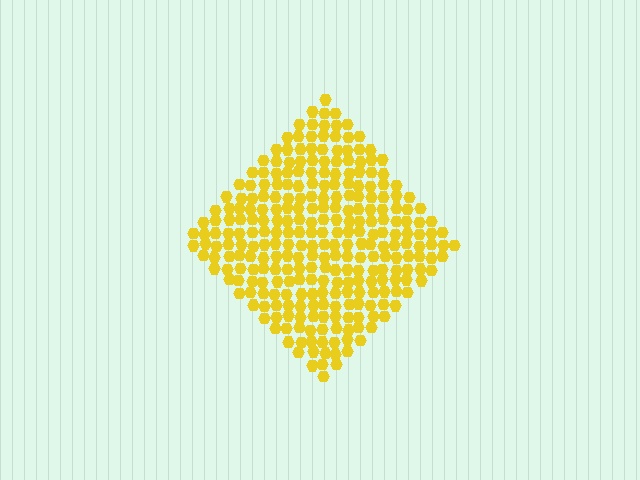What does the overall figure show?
The overall figure shows a diamond.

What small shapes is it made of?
It is made of small hexagons.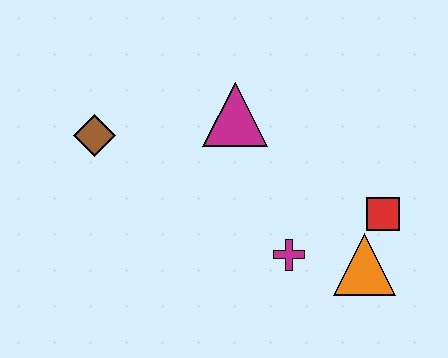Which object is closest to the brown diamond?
The magenta triangle is closest to the brown diamond.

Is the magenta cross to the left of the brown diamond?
No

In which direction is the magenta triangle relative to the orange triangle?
The magenta triangle is above the orange triangle.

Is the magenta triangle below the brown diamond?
No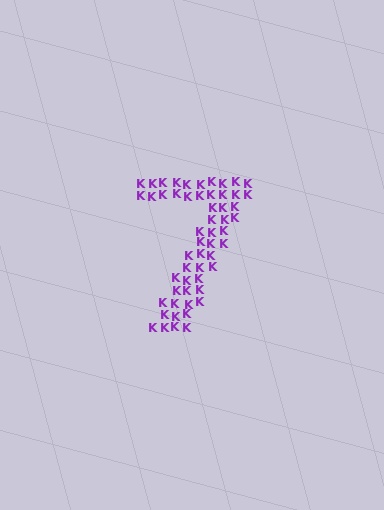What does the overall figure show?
The overall figure shows the digit 7.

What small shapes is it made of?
It is made of small letter K's.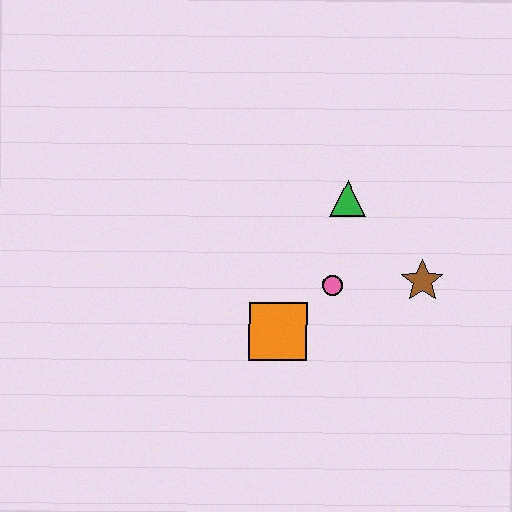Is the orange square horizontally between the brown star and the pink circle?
No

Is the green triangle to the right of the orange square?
Yes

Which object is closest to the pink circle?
The orange square is closest to the pink circle.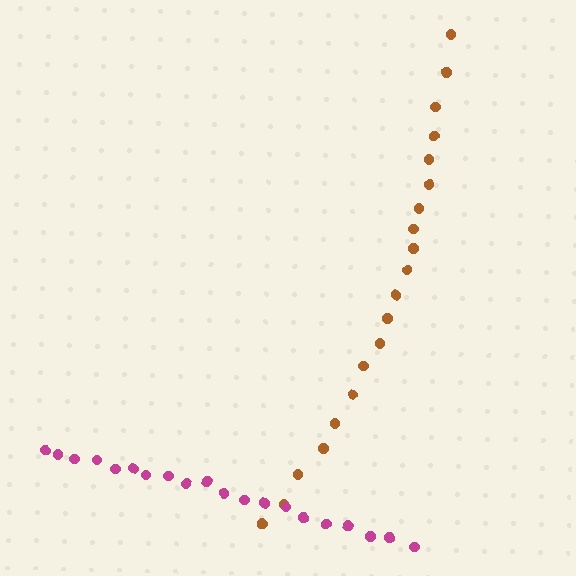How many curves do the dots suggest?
There are 2 distinct paths.